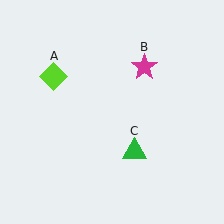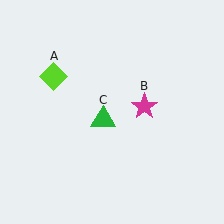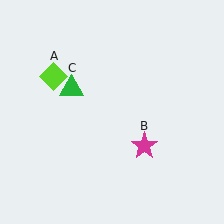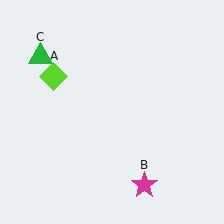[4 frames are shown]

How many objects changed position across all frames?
2 objects changed position: magenta star (object B), green triangle (object C).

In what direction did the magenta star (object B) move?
The magenta star (object B) moved down.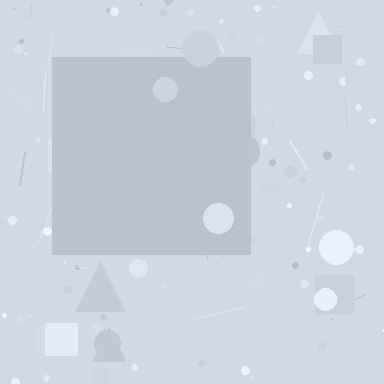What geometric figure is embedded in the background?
A square is embedded in the background.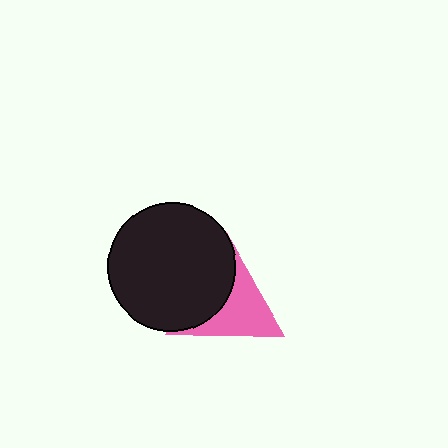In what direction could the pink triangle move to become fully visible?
The pink triangle could move right. That would shift it out from behind the black circle entirely.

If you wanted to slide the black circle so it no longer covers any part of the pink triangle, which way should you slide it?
Slide it left — that is the most direct way to separate the two shapes.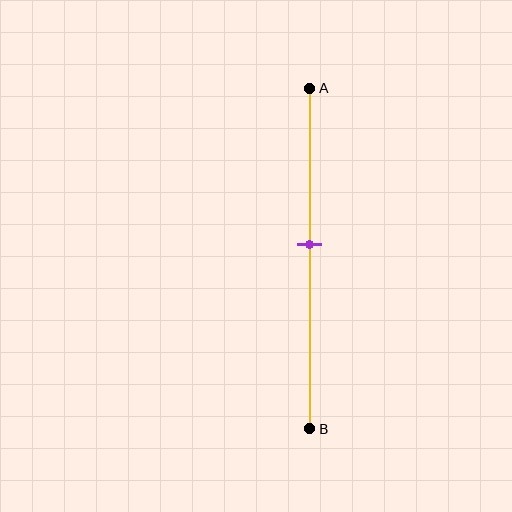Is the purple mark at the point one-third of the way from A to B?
No, the mark is at about 45% from A, not at the 33% one-third point.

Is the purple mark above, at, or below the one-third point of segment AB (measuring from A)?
The purple mark is below the one-third point of segment AB.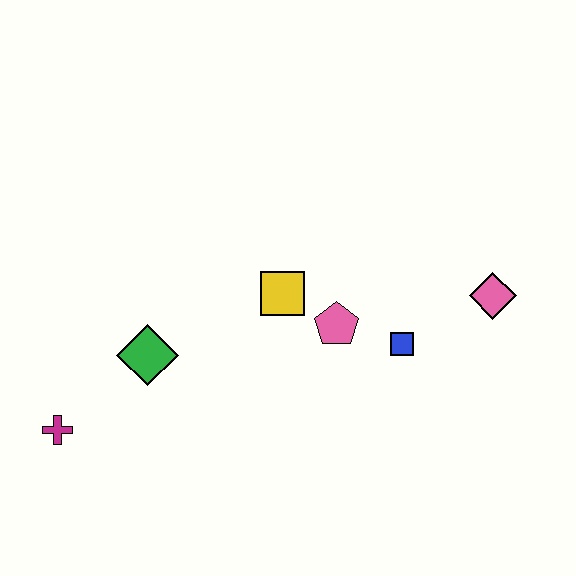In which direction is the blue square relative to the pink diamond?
The blue square is to the left of the pink diamond.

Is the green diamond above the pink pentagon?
No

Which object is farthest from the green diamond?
The pink diamond is farthest from the green diamond.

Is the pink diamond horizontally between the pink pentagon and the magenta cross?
No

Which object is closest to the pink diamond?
The blue square is closest to the pink diamond.